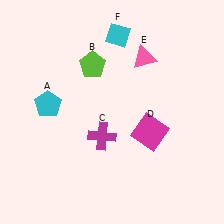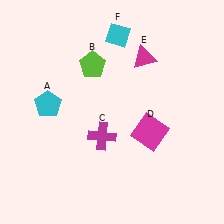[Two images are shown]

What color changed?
The triangle (E) changed from pink in Image 1 to magenta in Image 2.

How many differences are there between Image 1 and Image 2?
There is 1 difference between the two images.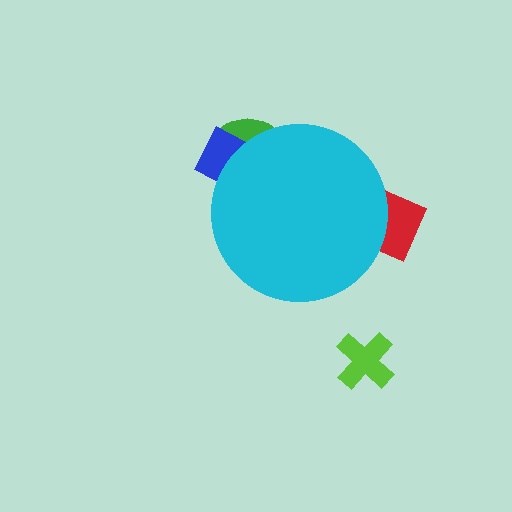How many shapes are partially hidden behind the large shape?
3 shapes are partially hidden.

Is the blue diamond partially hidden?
Yes, the blue diamond is partially hidden behind the cyan circle.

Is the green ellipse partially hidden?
Yes, the green ellipse is partially hidden behind the cyan circle.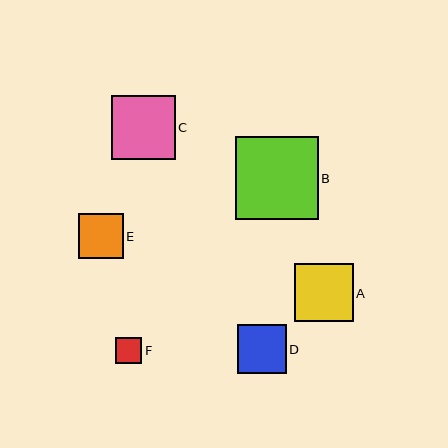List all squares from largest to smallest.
From largest to smallest: B, C, A, D, E, F.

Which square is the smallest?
Square F is the smallest with a size of approximately 26 pixels.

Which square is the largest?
Square B is the largest with a size of approximately 82 pixels.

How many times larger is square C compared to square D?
Square C is approximately 1.3 times the size of square D.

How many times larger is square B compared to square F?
Square B is approximately 3.2 times the size of square F.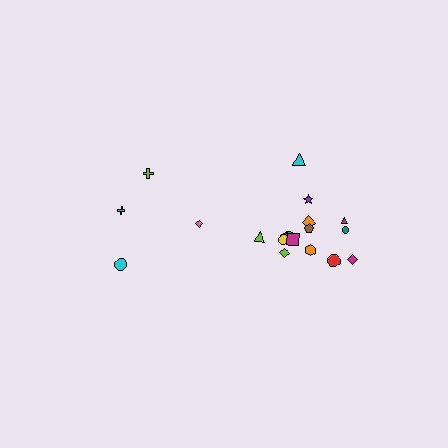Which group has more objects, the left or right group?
The right group.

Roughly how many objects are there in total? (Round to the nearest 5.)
Roughly 20 objects in total.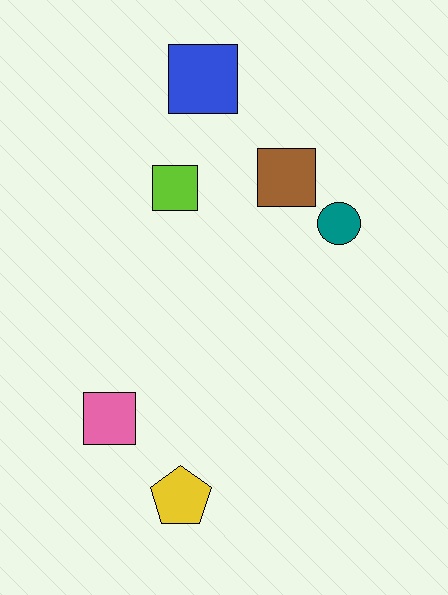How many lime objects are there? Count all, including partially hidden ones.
There is 1 lime object.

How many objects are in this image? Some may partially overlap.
There are 6 objects.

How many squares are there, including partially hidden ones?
There are 4 squares.